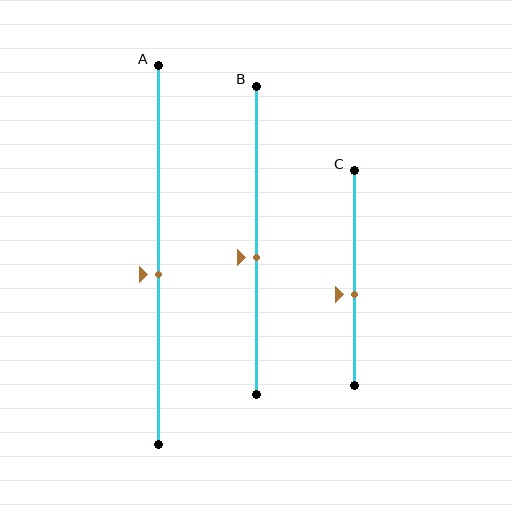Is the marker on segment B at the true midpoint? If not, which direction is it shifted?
No, the marker on segment B is shifted downward by about 6% of the segment length.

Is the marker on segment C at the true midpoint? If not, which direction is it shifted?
No, the marker on segment C is shifted downward by about 8% of the segment length.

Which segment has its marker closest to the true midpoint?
Segment A has its marker closest to the true midpoint.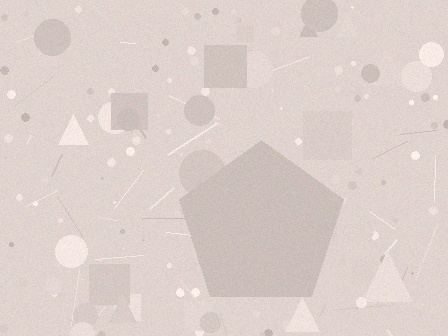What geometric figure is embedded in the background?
A pentagon is embedded in the background.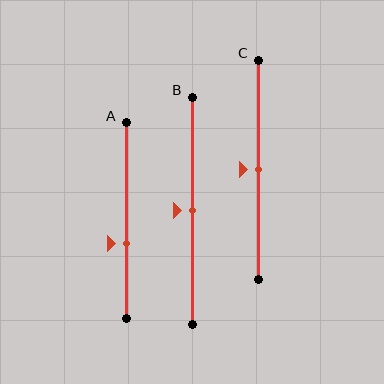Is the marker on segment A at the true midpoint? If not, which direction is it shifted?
No, the marker on segment A is shifted downward by about 12% of the segment length.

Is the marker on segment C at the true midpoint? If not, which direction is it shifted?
Yes, the marker on segment C is at the true midpoint.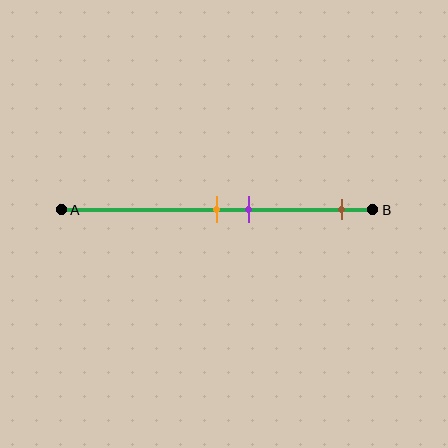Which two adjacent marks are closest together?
The orange and purple marks are the closest adjacent pair.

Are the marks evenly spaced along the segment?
No, the marks are not evenly spaced.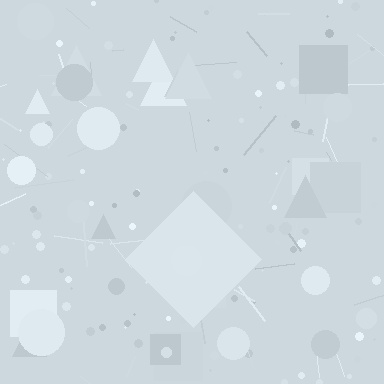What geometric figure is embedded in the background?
A diamond is embedded in the background.